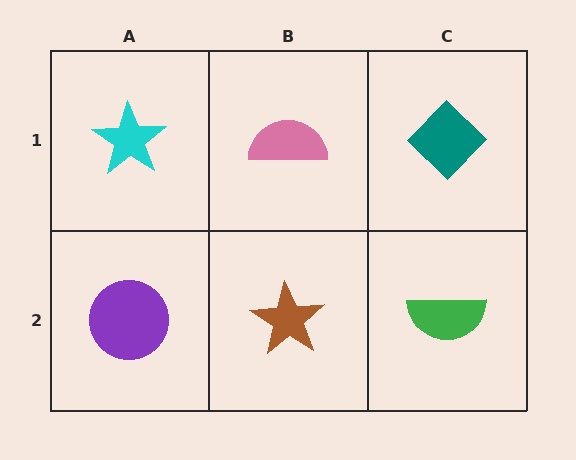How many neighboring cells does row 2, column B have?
3.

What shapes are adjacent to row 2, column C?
A teal diamond (row 1, column C), a brown star (row 2, column B).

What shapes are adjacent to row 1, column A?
A purple circle (row 2, column A), a pink semicircle (row 1, column B).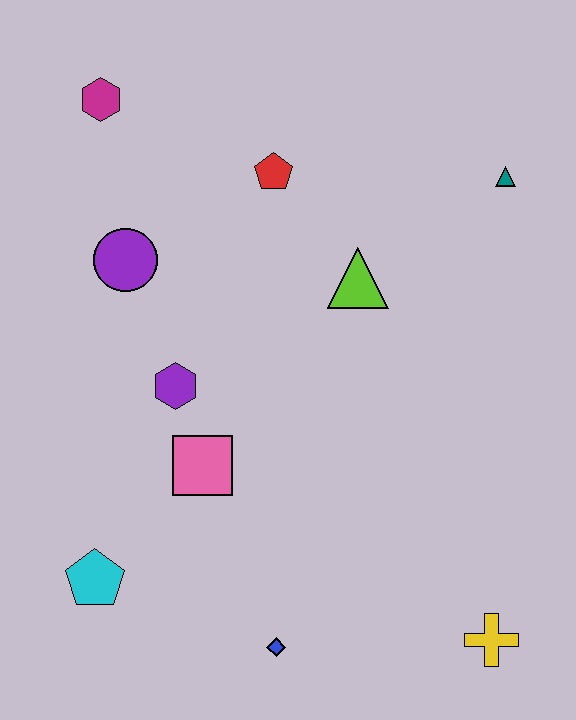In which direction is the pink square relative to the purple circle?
The pink square is below the purple circle.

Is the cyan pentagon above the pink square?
No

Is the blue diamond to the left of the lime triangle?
Yes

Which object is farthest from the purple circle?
The yellow cross is farthest from the purple circle.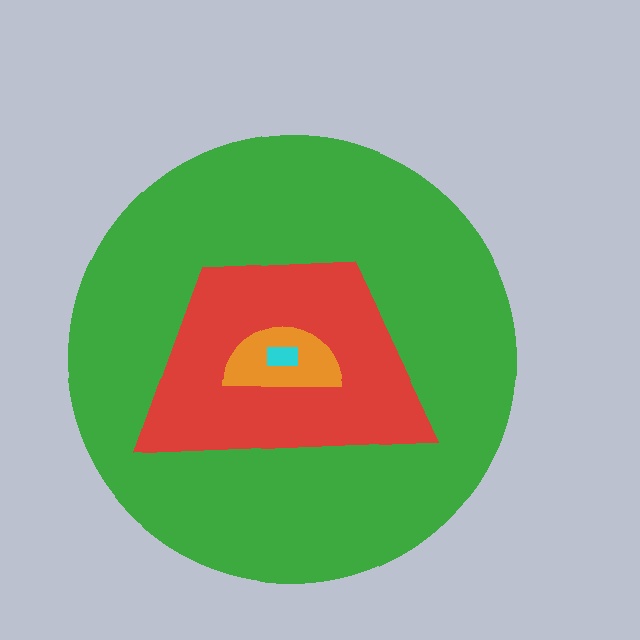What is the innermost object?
The cyan rectangle.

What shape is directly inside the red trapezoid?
The orange semicircle.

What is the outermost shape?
The green circle.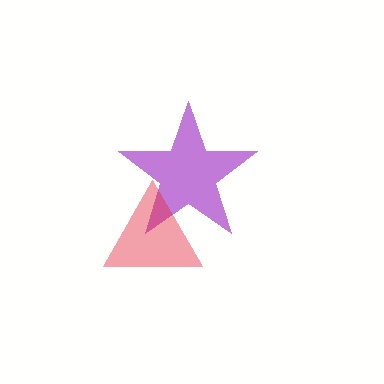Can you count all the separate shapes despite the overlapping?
Yes, there are 2 separate shapes.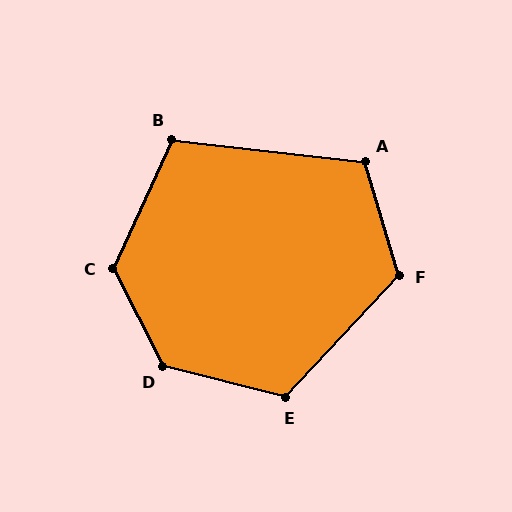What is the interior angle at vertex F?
Approximately 120 degrees (obtuse).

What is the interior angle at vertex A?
Approximately 113 degrees (obtuse).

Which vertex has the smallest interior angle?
B, at approximately 108 degrees.